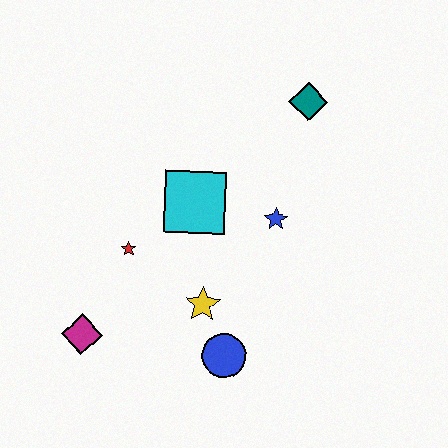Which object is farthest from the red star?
The teal diamond is farthest from the red star.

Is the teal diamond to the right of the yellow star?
Yes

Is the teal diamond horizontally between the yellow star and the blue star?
No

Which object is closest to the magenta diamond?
The red star is closest to the magenta diamond.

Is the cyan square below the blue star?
No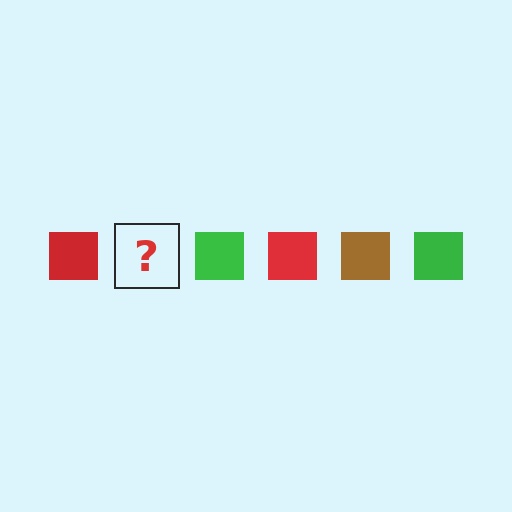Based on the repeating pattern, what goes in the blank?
The blank should be a brown square.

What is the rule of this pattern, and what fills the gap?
The rule is that the pattern cycles through red, brown, green squares. The gap should be filled with a brown square.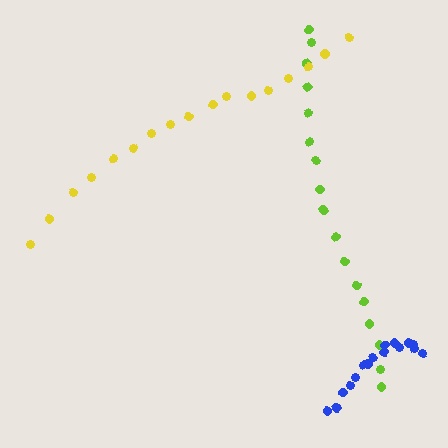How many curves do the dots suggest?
There are 3 distinct paths.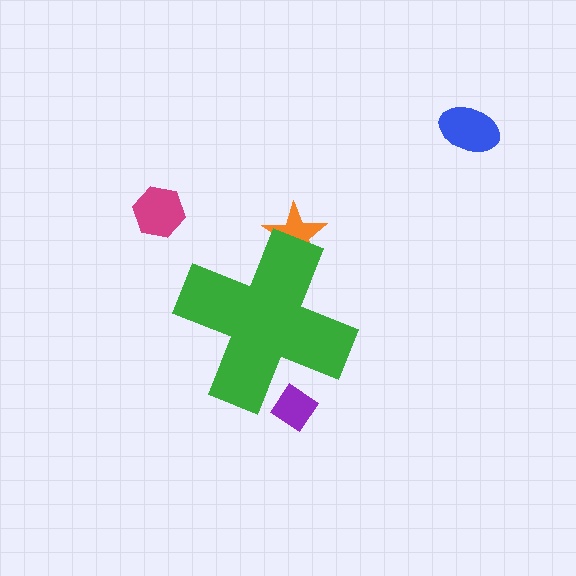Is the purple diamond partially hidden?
Yes, the purple diamond is partially hidden behind the green cross.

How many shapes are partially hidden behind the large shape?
2 shapes are partially hidden.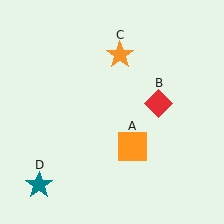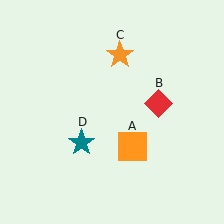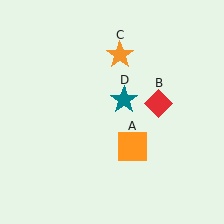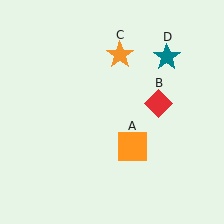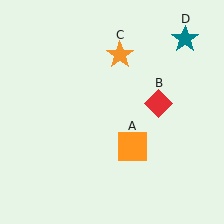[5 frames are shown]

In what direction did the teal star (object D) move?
The teal star (object D) moved up and to the right.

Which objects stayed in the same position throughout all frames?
Orange square (object A) and red diamond (object B) and orange star (object C) remained stationary.